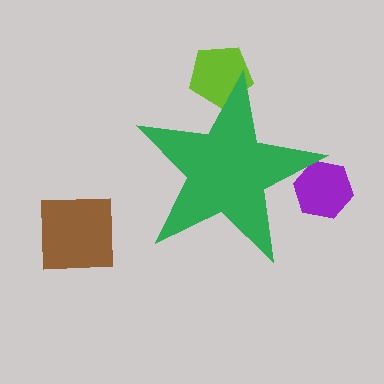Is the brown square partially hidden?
No, the brown square is fully visible.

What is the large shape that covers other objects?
A green star.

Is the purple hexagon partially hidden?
Yes, the purple hexagon is partially hidden behind the green star.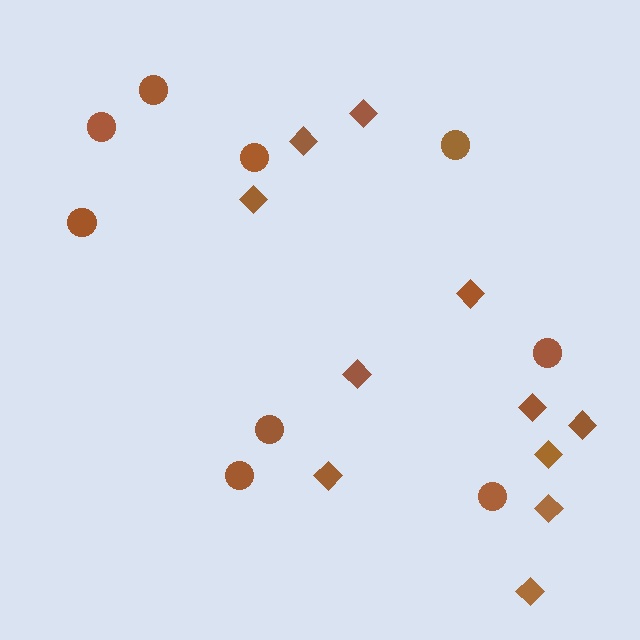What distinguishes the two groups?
There are 2 groups: one group of diamonds (11) and one group of circles (9).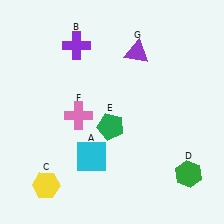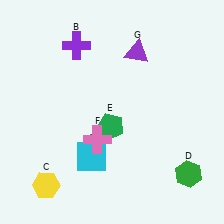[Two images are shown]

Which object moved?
The pink cross (F) moved down.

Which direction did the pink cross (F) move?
The pink cross (F) moved down.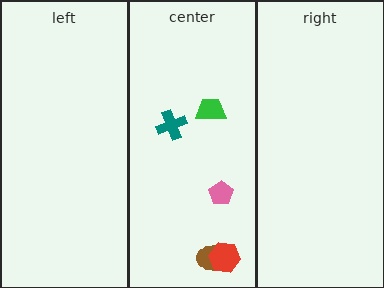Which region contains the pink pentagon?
The center region.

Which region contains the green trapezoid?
The center region.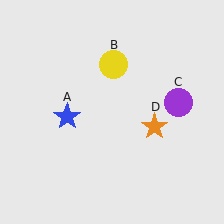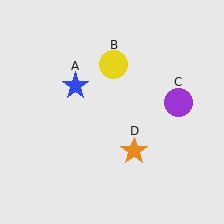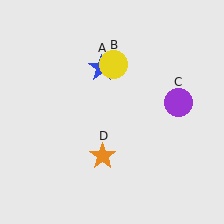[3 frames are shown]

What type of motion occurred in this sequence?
The blue star (object A), orange star (object D) rotated clockwise around the center of the scene.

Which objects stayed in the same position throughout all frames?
Yellow circle (object B) and purple circle (object C) remained stationary.